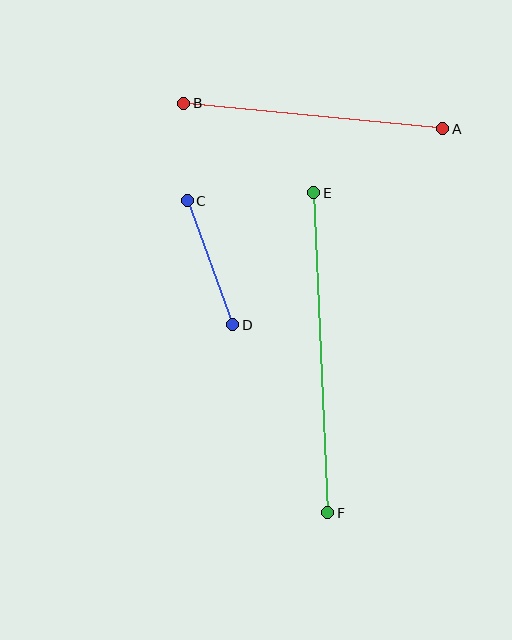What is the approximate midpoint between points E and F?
The midpoint is at approximately (321, 353) pixels.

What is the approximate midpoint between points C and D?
The midpoint is at approximately (210, 263) pixels.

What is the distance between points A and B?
The distance is approximately 260 pixels.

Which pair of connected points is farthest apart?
Points E and F are farthest apart.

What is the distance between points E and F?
The distance is approximately 320 pixels.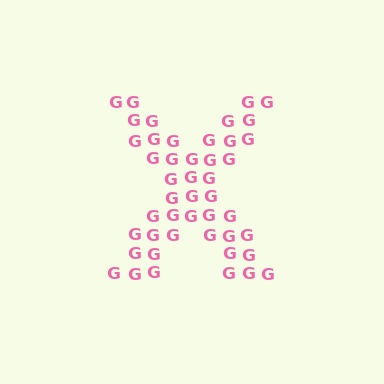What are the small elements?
The small elements are letter G's.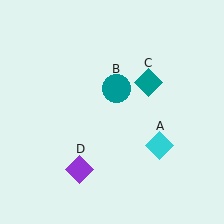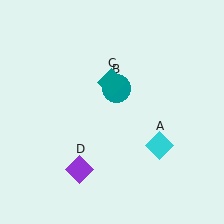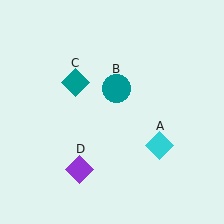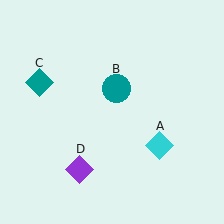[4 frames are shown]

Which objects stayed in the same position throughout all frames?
Cyan diamond (object A) and teal circle (object B) and purple diamond (object D) remained stationary.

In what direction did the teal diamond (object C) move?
The teal diamond (object C) moved left.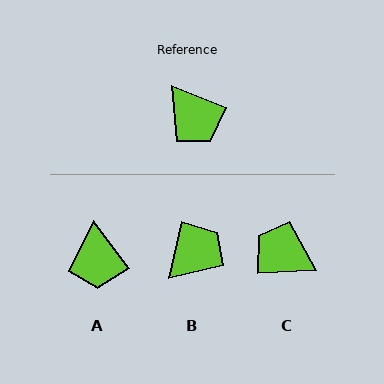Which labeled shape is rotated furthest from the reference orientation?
C, about 156 degrees away.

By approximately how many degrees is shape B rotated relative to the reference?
Approximately 98 degrees counter-clockwise.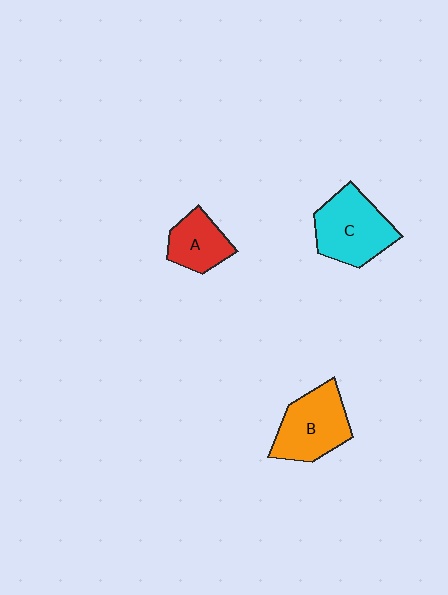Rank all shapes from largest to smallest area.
From largest to smallest: C (cyan), B (orange), A (red).